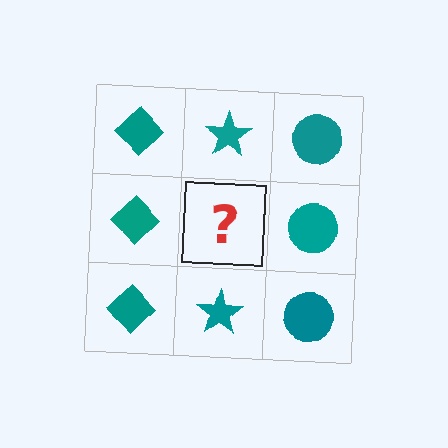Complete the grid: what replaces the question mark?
The question mark should be replaced with a teal star.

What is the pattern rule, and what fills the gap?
The rule is that each column has a consistent shape. The gap should be filled with a teal star.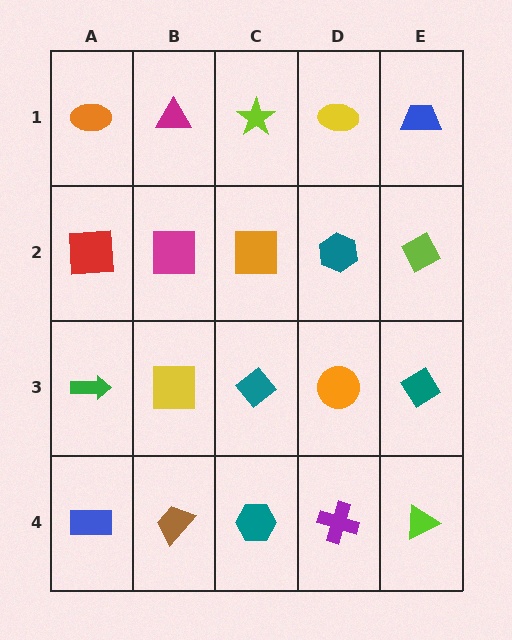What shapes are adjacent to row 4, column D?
An orange circle (row 3, column D), a teal hexagon (row 4, column C), a lime triangle (row 4, column E).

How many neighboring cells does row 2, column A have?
3.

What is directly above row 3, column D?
A teal hexagon.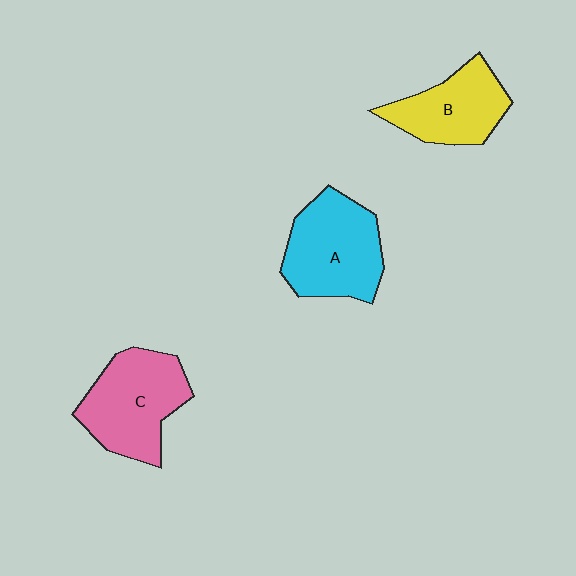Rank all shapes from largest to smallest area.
From largest to smallest: A (cyan), C (pink), B (yellow).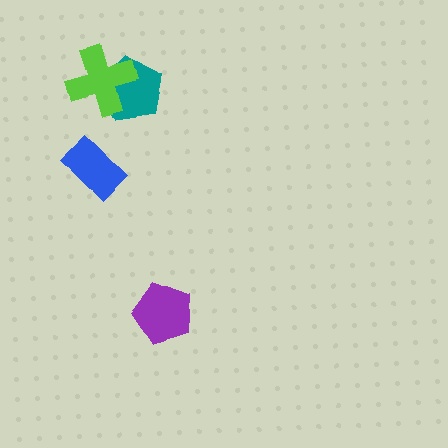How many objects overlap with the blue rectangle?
0 objects overlap with the blue rectangle.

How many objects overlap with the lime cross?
1 object overlaps with the lime cross.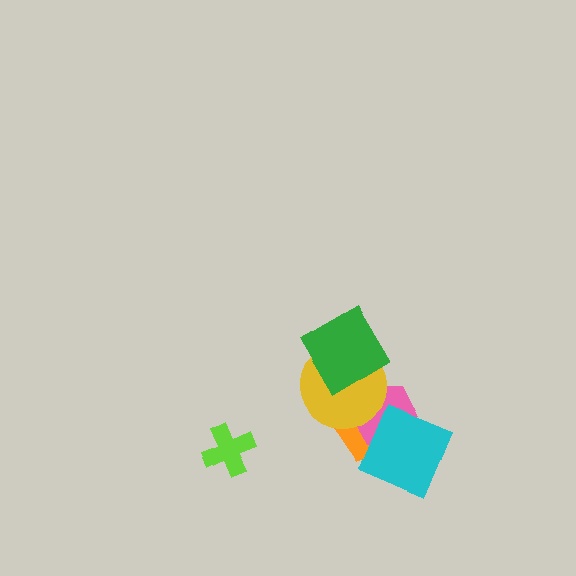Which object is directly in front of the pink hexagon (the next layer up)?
The cyan square is directly in front of the pink hexagon.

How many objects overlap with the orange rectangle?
3 objects overlap with the orange rectangle.